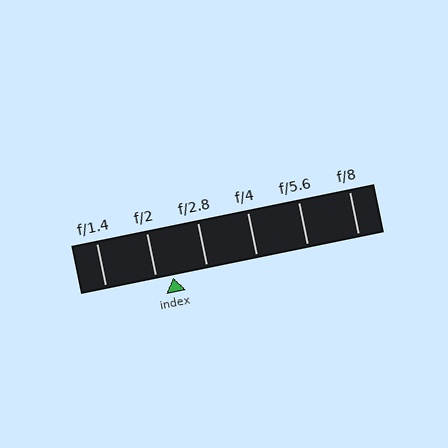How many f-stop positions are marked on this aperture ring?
There are 6 f-stop positions marked.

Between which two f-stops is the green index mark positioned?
The index mark is between f/2 and f/2.8.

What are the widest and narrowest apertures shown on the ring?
The widest aperture shown is f/1.4 and the narrowest is f/8.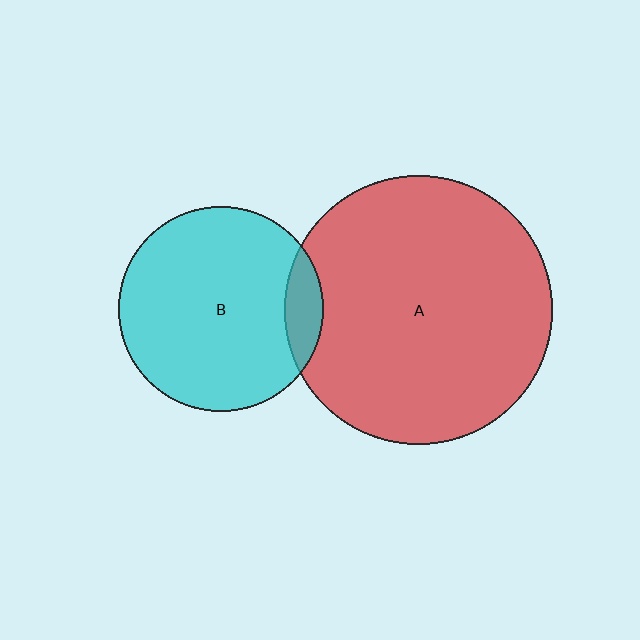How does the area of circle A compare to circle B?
Approximately 1.7 times.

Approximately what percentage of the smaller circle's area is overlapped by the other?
Approximately 10%.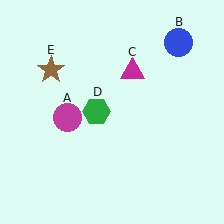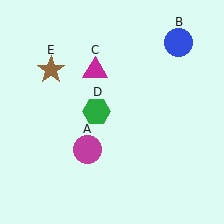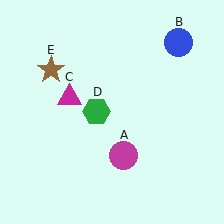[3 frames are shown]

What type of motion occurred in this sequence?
The magenta circle (object A), magenta triangle (object C) rotated counterclockwise around the center of the scene.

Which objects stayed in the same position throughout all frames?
Blue circle (object B) and green hexagon (object D) and brown star (object E) remained stationary.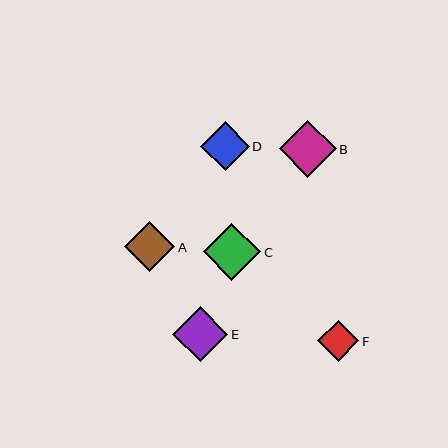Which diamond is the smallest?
Diamond F is the smallest with a size of approximately 41 pixels.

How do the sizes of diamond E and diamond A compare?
Diamond E and diamond A are approximately the same size.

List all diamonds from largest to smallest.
From largest to smallest: B, C, E, A, D, F.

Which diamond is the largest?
Diamond B is the largest with a size of approximately 57 pixels.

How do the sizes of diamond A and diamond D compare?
Diamond A and diamond D are approximately the same size.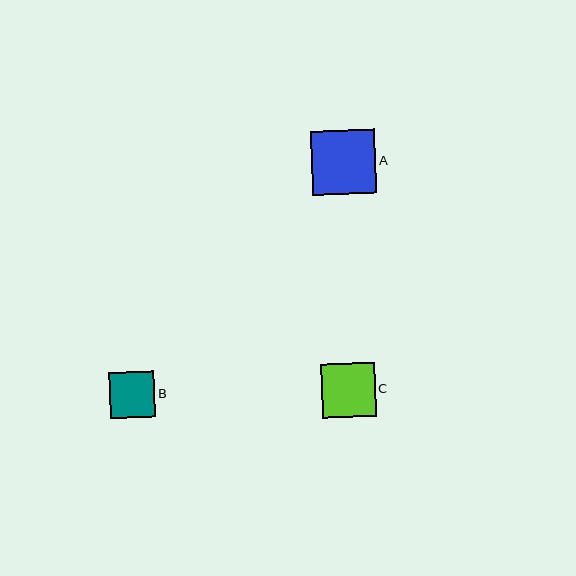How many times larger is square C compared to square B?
Square C is approximately 1.2 times the size of square B.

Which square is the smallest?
Square B is the smallest with a size of approximately 45 pixels.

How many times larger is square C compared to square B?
Square C is approximately 1.2 times the size of square B.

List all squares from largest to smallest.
From largest to smallest: A, C, B.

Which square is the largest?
Square A is the largest with a size of approximately 64 pixels.